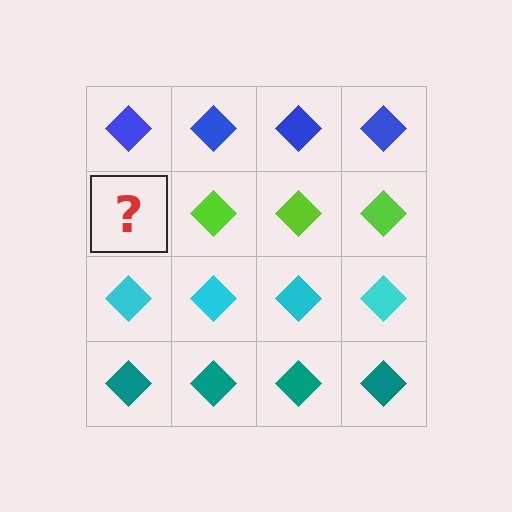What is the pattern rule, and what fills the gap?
The rule is that each row has a consistent color. The gap should be filled with a lime diamond.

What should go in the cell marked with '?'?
The missing cell should contain a lime diamond.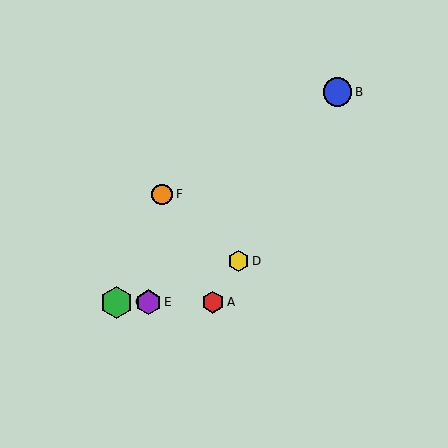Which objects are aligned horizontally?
Objects A, C, E are aligned horizontally.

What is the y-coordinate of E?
Object E is at y≈302.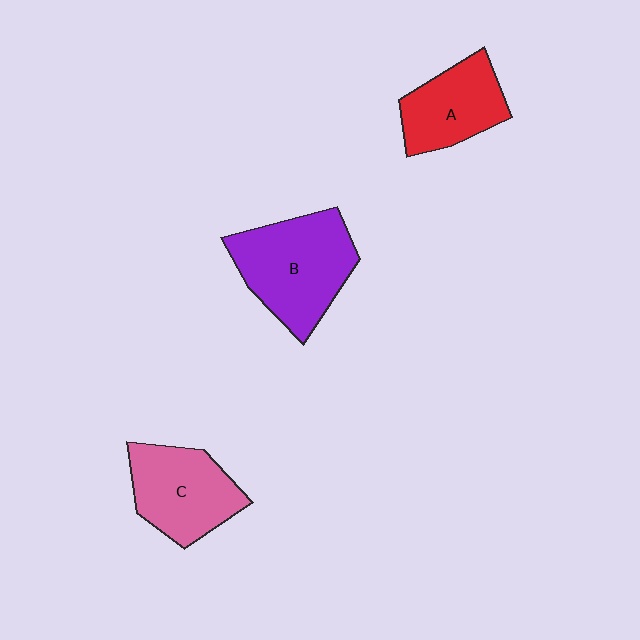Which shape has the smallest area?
Shape A (red).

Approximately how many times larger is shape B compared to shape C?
Approximately 1.3 times.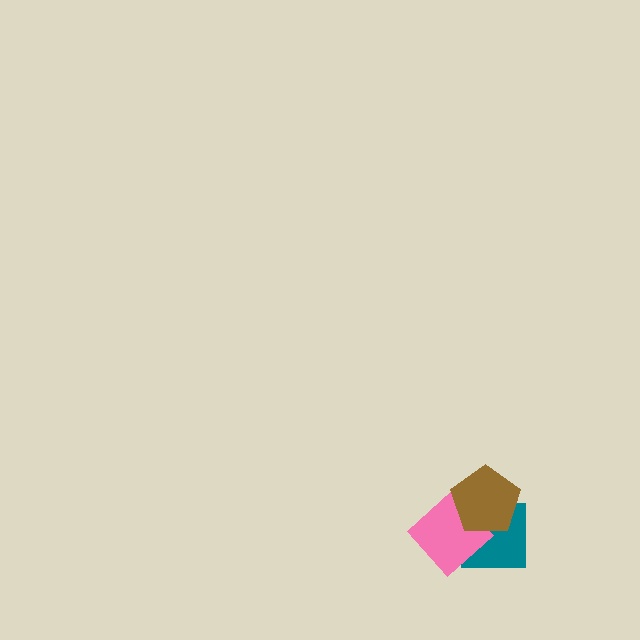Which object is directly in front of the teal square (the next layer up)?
The pink diamond is directly in front of the teal square.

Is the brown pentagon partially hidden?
No, no other shape covers it.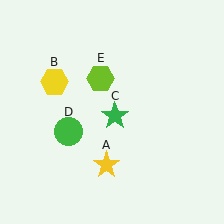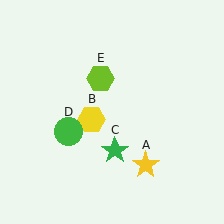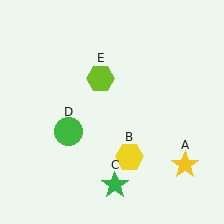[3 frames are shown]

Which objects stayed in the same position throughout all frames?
Green circle (object D) and lime hexagon (object E) remained stationary.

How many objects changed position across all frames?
3 objects changed position: yellow star (object A), yellow hexagon (object B), green star (object C).